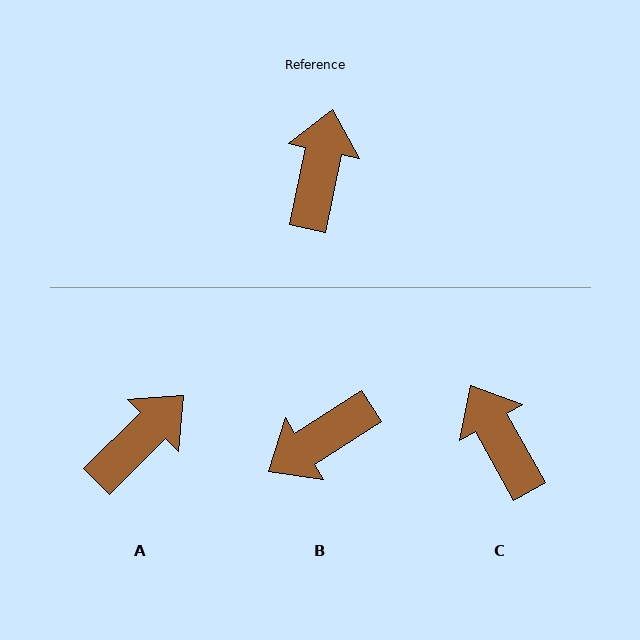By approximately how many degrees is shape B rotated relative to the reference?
Approximately 134 degrees counter-clockwise.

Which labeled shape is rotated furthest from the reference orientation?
B, about 134 degrees away.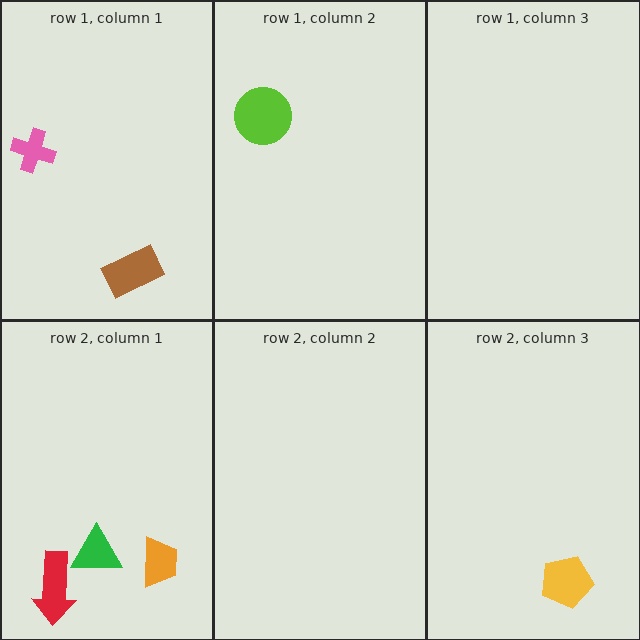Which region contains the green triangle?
The row 2, column 1 region.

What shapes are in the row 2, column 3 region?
The yellow pentagon.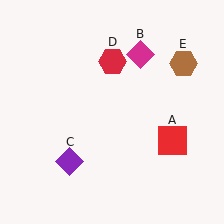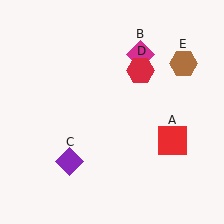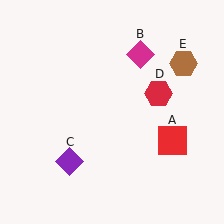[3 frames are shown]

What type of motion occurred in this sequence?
The red hexagon (object D) rotated clockwise around the center of the scene.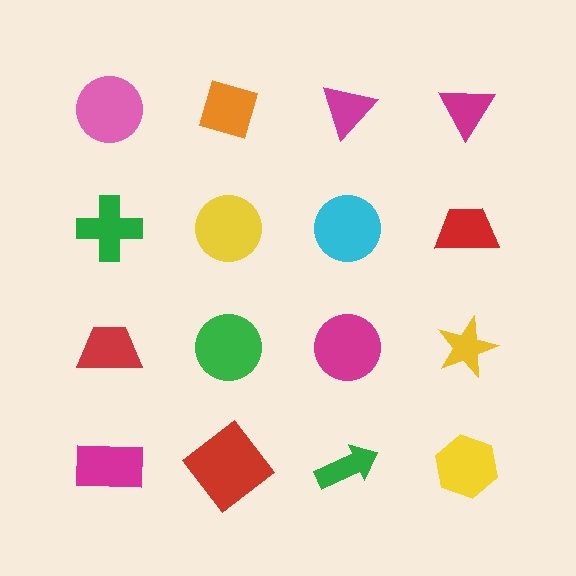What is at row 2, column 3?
A cyan circle.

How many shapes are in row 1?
4 shapes.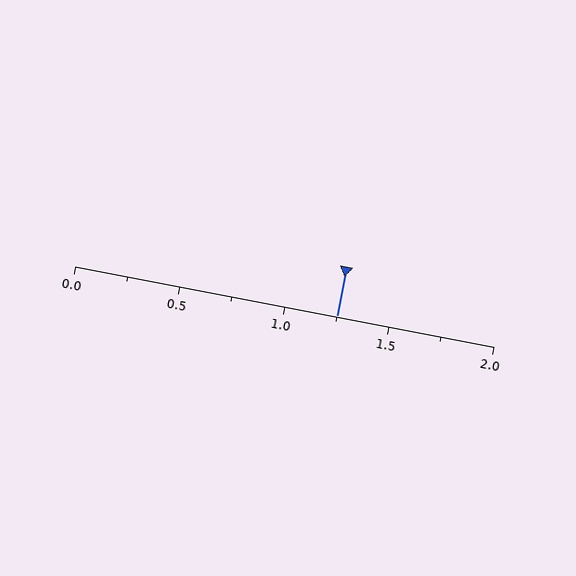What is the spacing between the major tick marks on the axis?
The major ticks are spaced 0.5 apart.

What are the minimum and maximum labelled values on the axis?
The axis runs from 0.0 to 2.0.